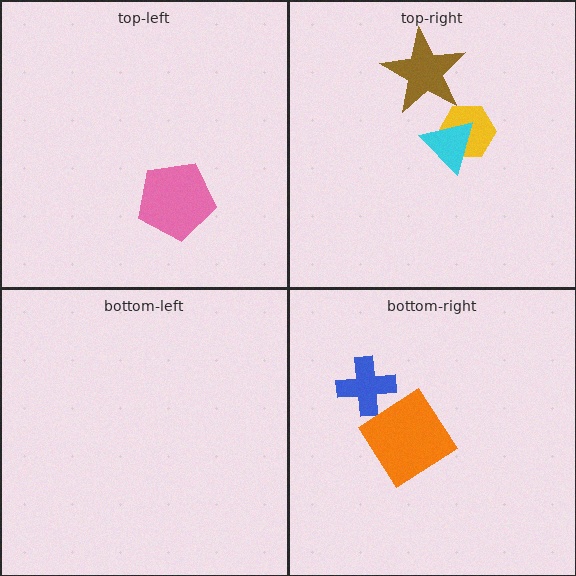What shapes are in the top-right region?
The brown star, the yellow hexagon, the cyan triangle.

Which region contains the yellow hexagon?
The top-right region.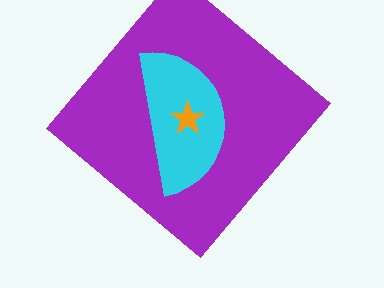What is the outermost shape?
The purple diamond.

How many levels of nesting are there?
3.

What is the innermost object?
The orange star.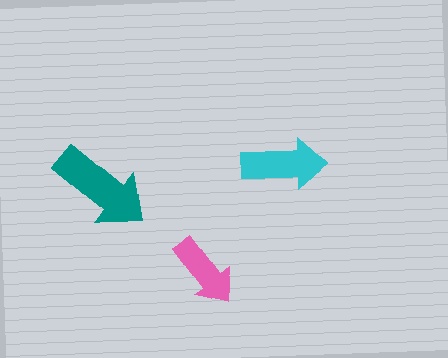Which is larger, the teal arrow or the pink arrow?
The teal one.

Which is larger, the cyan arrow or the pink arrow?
The cyan one.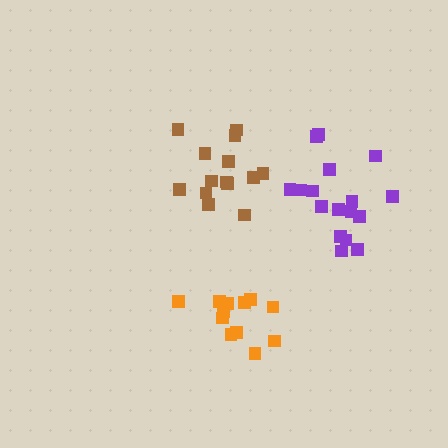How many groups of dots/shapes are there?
There are 3 groups.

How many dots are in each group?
Group 1: 17 dots, Group 2: 12 dots, Group 3: 14 dots (43 total).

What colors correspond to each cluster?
The clusters are colored: purple, orange, brown.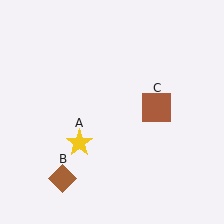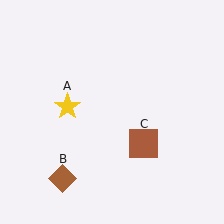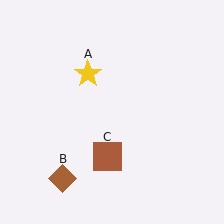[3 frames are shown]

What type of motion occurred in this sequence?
The yellow star (object A), brown square (object C) rotated clockwise around the center of the scene.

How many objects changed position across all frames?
2 objects changed position: yellow star (object A), brown square (object C).